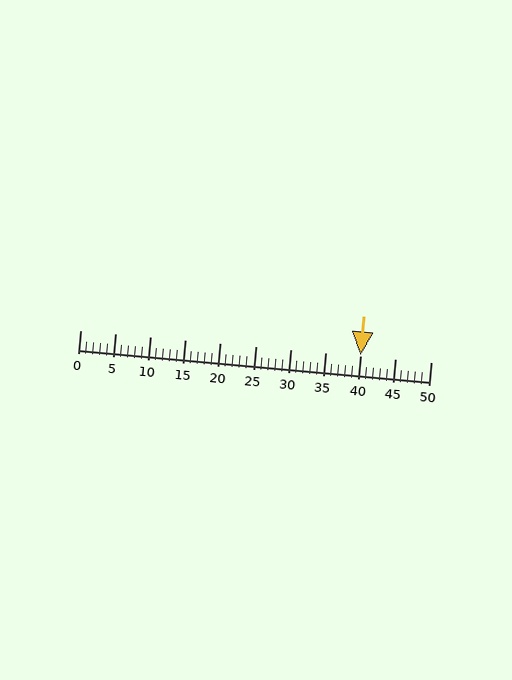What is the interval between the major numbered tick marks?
The major tick marks are spaced 5 units apart.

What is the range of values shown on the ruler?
The ruler shows values from 0 to 50.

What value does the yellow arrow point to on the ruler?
The yellow arrow points to approximately 40.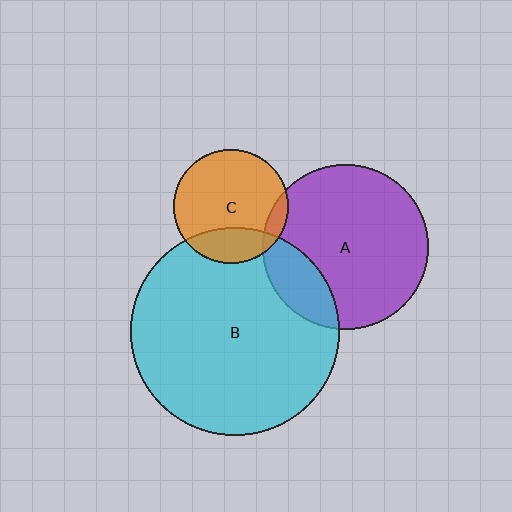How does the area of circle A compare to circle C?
Approximately 2.1 times.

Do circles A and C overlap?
Yes.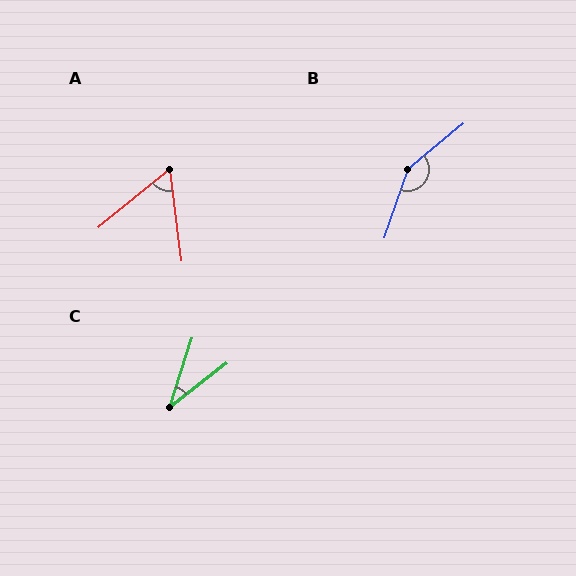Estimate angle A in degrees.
Approximately 58 degrees.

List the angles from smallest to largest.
C (35°), A (58°), B (149°).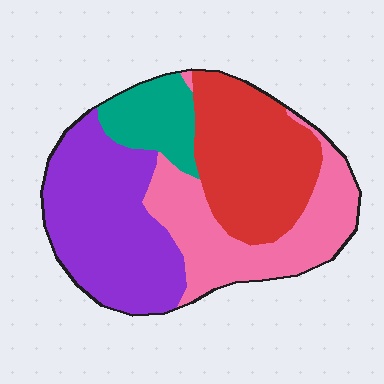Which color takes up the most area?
Purple, at roughly 35%.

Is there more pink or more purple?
Purple.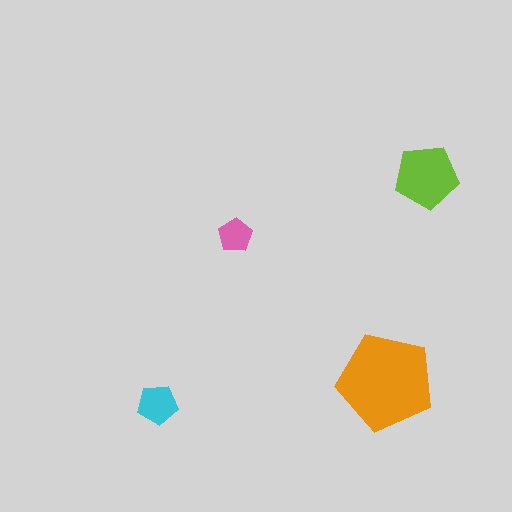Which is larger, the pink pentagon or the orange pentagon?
The orange one.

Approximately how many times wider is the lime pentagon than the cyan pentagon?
About 1.5 times wider.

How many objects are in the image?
There are 4 objects in the image.